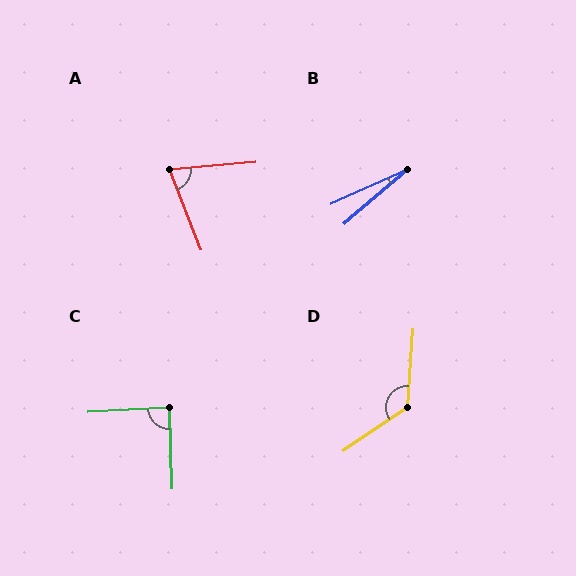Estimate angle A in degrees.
Approximately 73 degrees.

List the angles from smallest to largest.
B (16°), A (73°), C (89°), D (128°).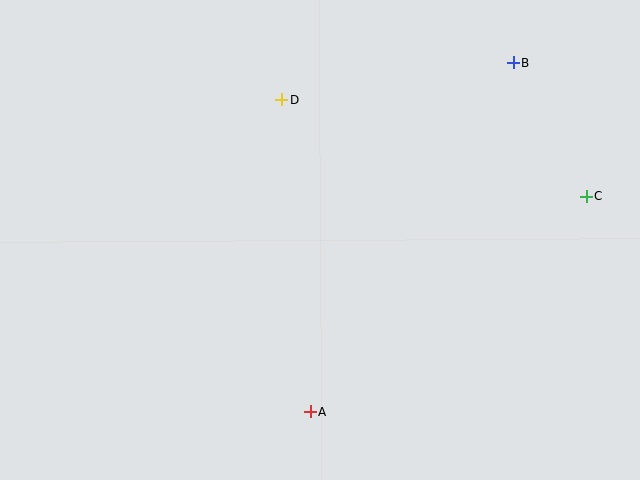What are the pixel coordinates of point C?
Point C is at (586, 196).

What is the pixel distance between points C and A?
The distance between C and A is 350 pixels.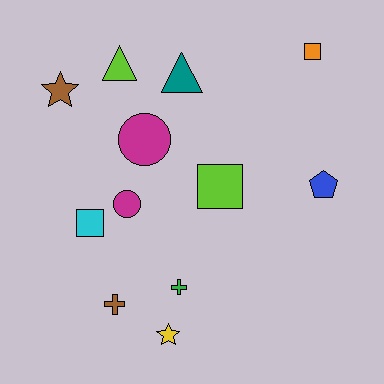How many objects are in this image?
There are 12 objects.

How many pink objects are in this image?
There are no pink objects.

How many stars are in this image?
There are 2 stars.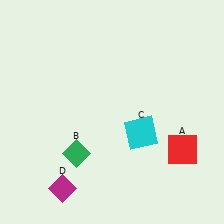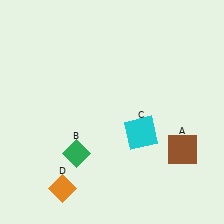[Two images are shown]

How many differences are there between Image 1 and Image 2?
There are 2 differences between the two images.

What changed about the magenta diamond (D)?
In Image 1, D is magenta. In Image 2, it changed to orange.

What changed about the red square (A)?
In Image 1, A is red. In Image 2, it changed to brown.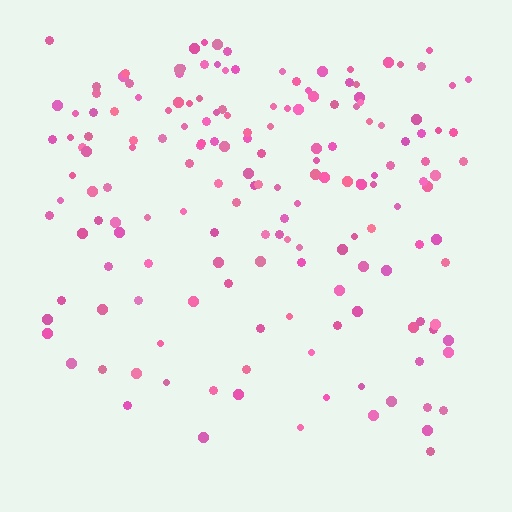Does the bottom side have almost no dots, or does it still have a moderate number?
Still a moderate number, just noticeably fewer than the top.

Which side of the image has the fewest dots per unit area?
The bottom.